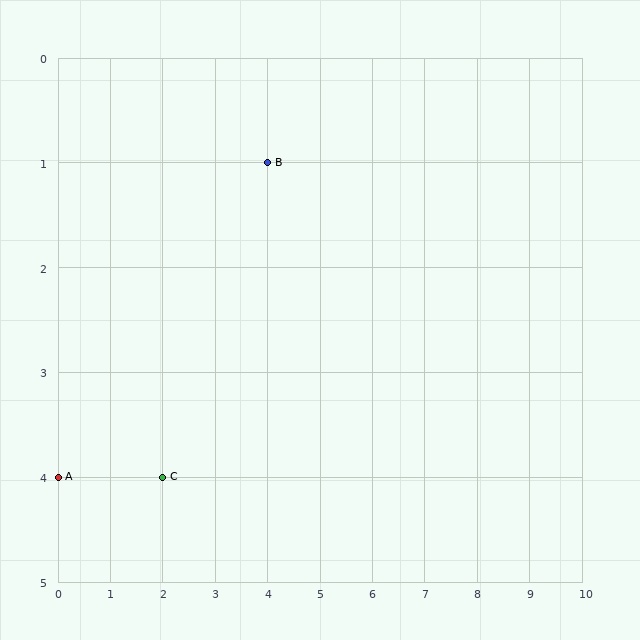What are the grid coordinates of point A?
Point A is at grid coordinates (0, 4).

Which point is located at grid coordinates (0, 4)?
Point A is at (0, 4).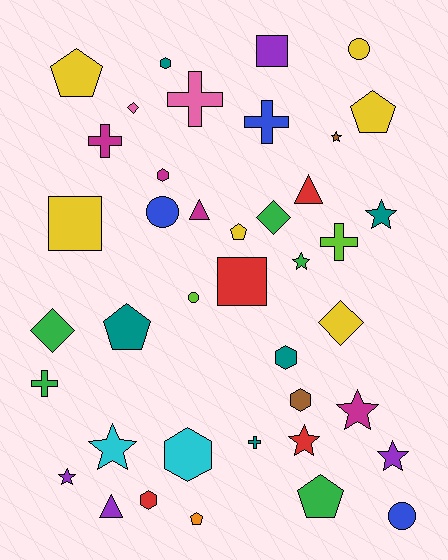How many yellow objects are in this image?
There are 6 yellow objects.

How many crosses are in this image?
There are 6 crosses.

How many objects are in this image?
There are 40 objects.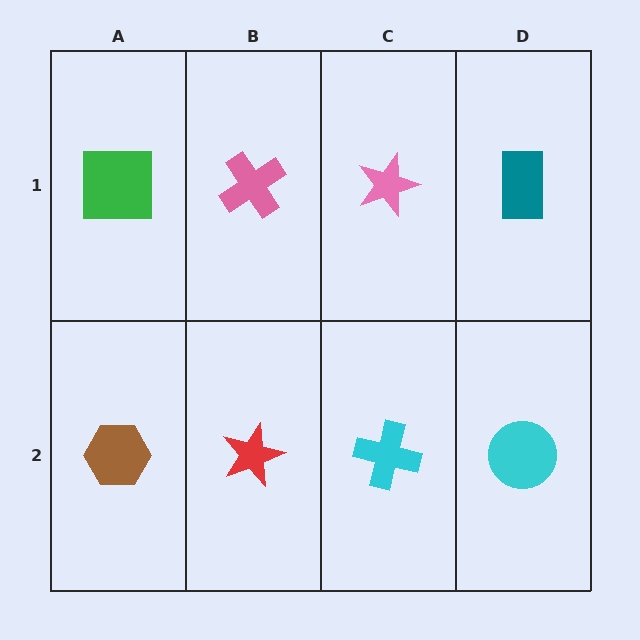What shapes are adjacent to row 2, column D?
A teal rectangle (row 1, column D), a cyan cross (row 2, column C).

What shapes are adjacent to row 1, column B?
A red star (row 2, column B), a green square (row 1, column A), a pink star (row 1, column C).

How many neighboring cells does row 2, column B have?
3.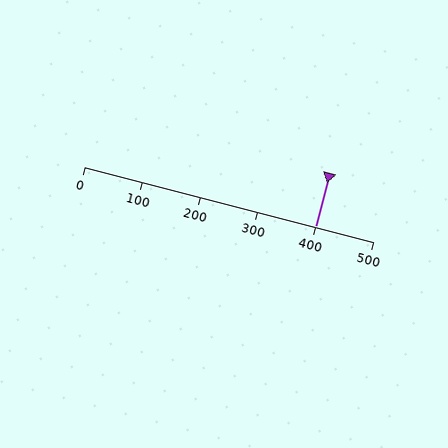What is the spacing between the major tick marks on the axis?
The major ticks are spaced 100 apart.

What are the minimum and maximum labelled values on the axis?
The axis runs from 0 to 500.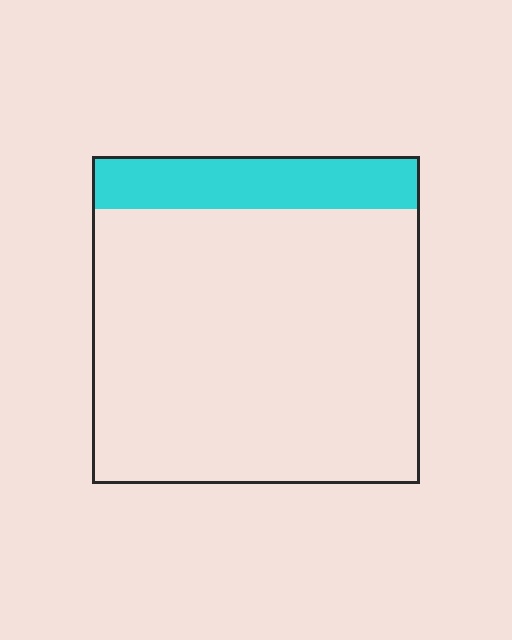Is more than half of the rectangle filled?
No.